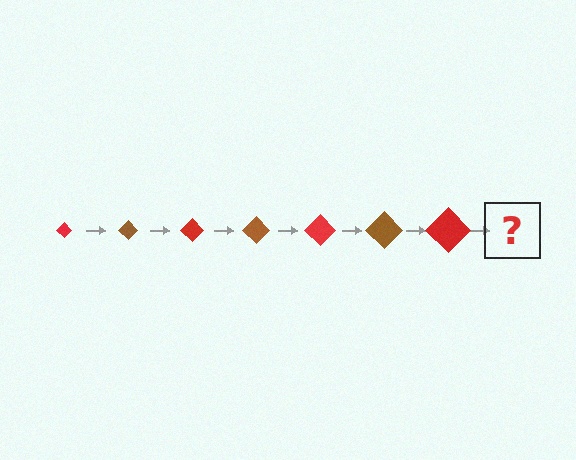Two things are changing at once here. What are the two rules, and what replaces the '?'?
The two rules are that the diamond grows larger each step and the color cycles through red and brown. The '?' should be a brown diamond, larger than the previous one.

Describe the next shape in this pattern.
It should be a brown diamond, larger than the previous one.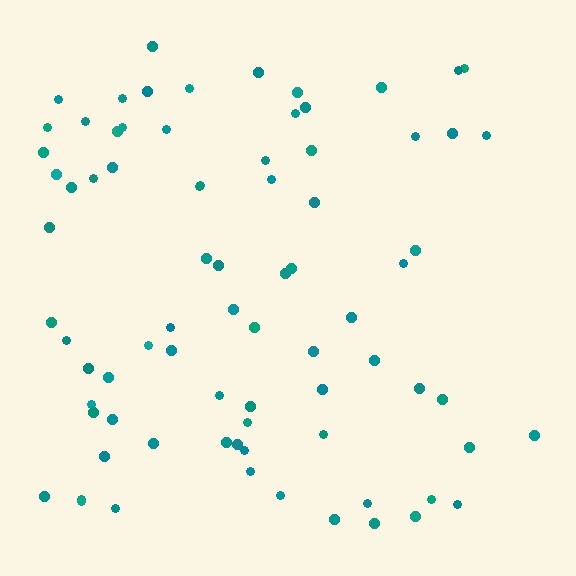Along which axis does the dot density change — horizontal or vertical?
Horizontal.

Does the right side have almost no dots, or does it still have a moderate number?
Still a moderate number, just noticeably fewer than the left.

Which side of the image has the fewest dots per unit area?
The right.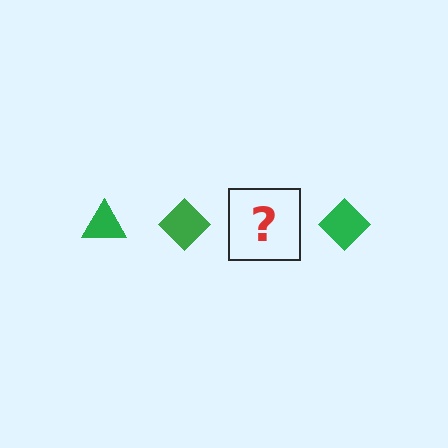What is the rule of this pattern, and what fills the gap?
The rule is that the pattern cycles through triangle, diamond shapes in green. The gap should be filled with a green triangle.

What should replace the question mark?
The question mark should be replaced with a green triangle.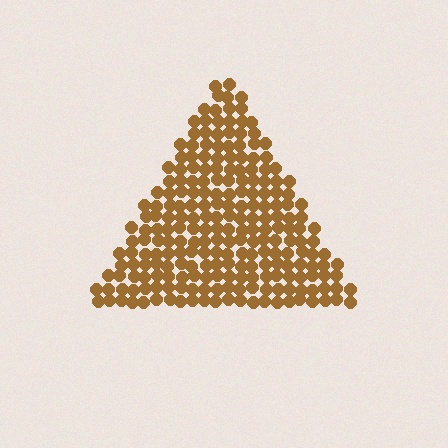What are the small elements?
The small elements are circles.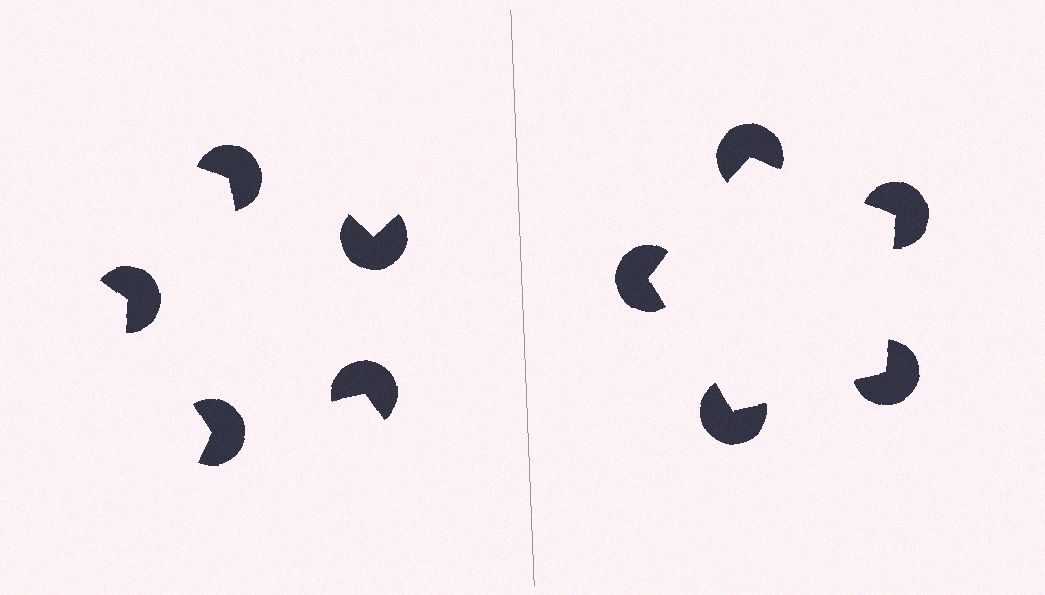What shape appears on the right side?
An illusory pentagon.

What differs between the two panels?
The pac-man discs are positioned identically on both sides; only the wedge orientations differ. On the right they align to a pentagon; on the left they are misaligned.